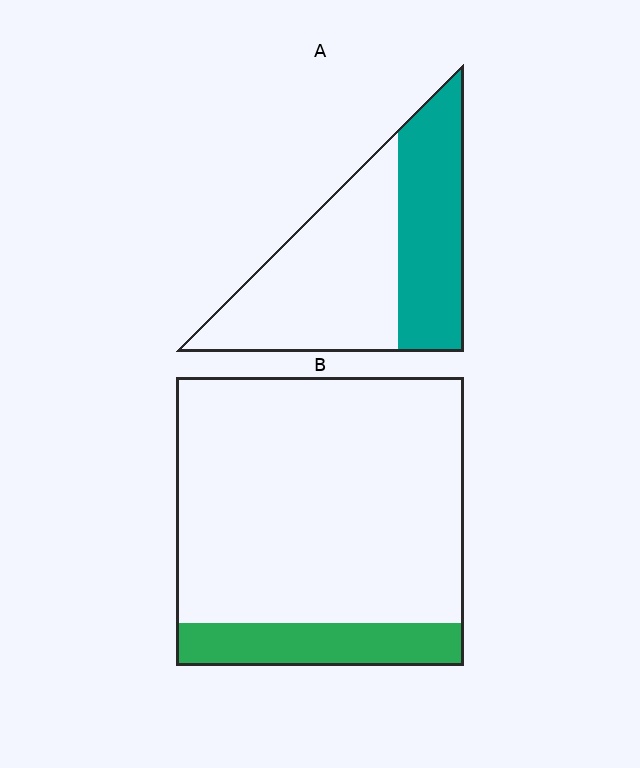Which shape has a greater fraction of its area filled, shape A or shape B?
Shape A.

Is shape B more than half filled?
No.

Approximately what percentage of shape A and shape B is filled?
A is approximately 40% and B is approximately 15%.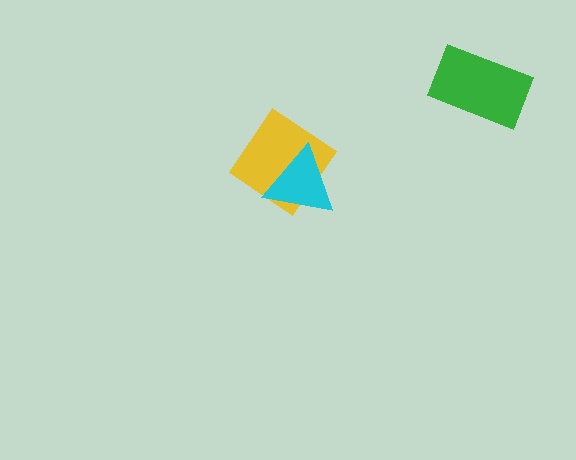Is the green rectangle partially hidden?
No, no other shape covers it.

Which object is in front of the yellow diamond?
The cyan triangle is in front of the yellow diamond.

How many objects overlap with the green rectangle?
0 objects overlap with the green rectangle.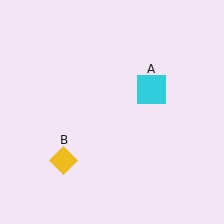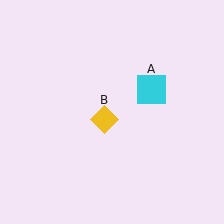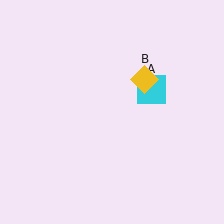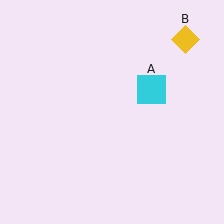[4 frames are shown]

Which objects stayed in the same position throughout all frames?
Cyan square (object A) remained stationary.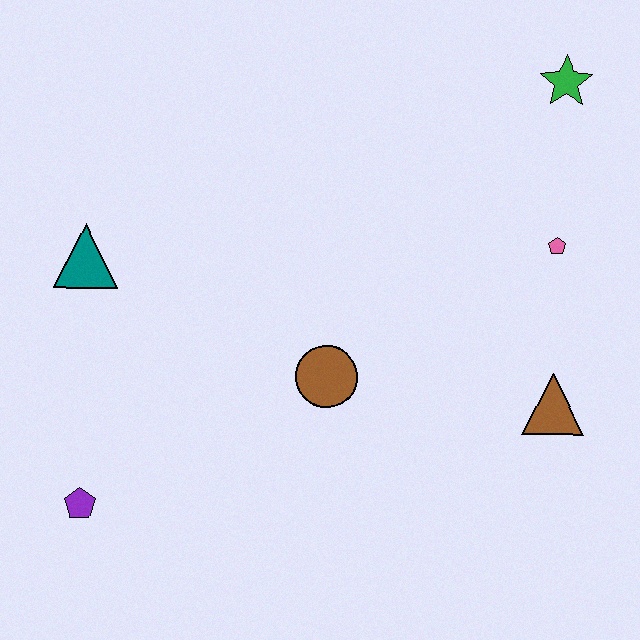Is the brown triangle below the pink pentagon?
Yes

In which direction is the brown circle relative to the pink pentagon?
The brown circle is to the left of the pink pentagon.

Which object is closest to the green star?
The pink pentagon is closest to the green star.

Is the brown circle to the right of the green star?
No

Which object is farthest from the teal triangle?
The green star is farthest from the teal triangle.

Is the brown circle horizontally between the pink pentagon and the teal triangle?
Yes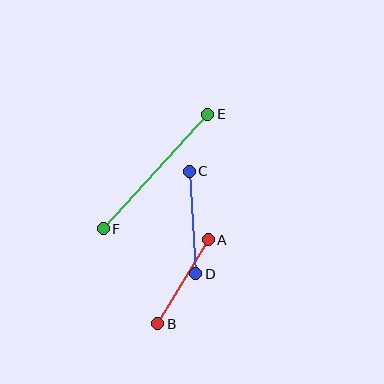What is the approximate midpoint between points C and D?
The midpoint is at approximately (193, 222) pixels.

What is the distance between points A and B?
The distance is approximately 98 pixels.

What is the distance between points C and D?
The distance is approximately 103 pixels.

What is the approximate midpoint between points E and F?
The midpoint is at approximately (155, 171) pixels.